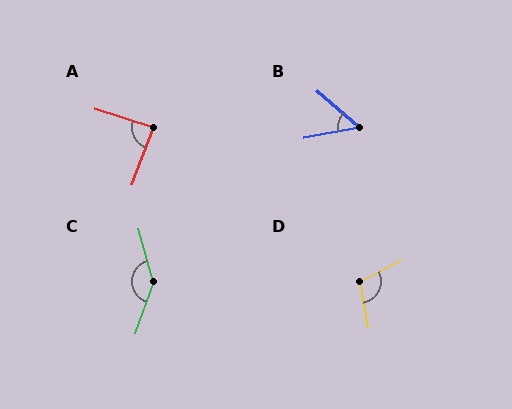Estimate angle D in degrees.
Approximately 106 degrees.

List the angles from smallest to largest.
B (52°), A (86°), D (106°), C (146°).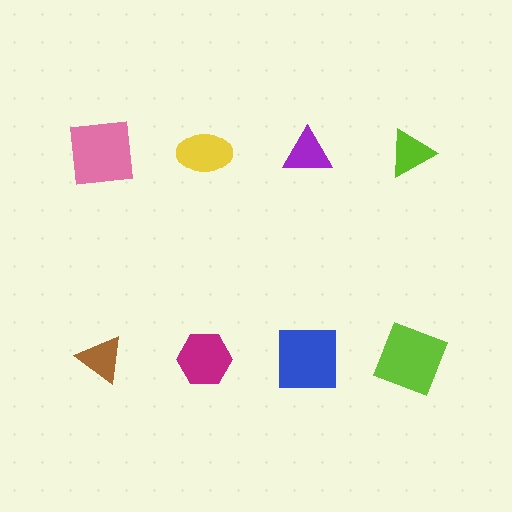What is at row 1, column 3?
A purple triangle.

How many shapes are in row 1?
4 shapes.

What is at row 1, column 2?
A yellow ellipse.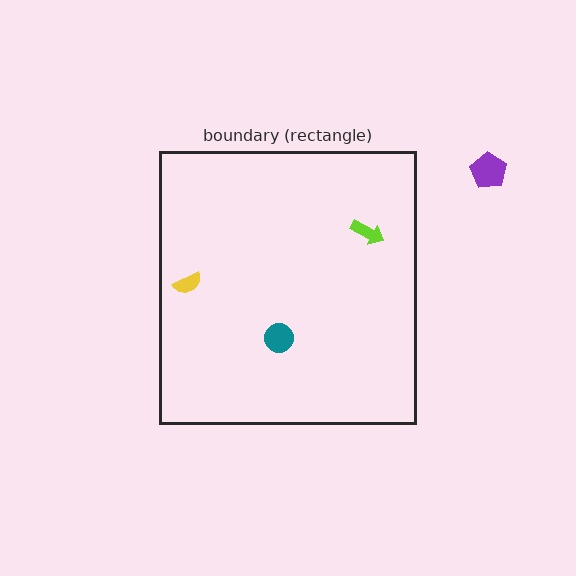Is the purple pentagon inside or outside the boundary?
Outside.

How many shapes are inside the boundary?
3 inside, 1 outside.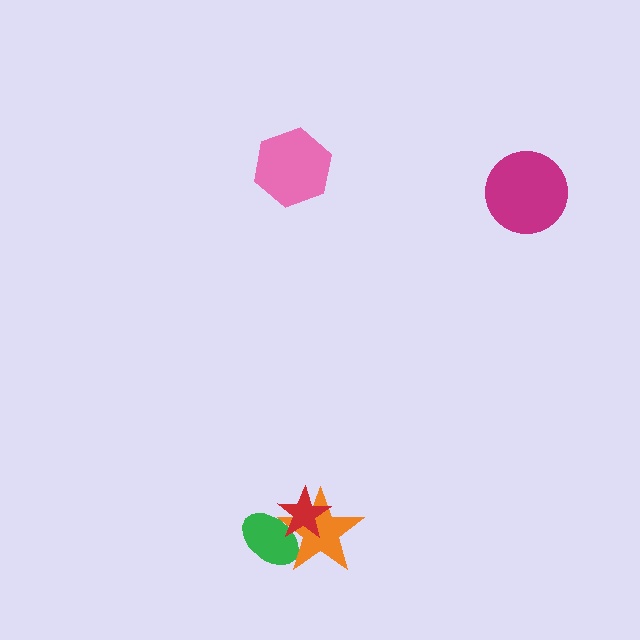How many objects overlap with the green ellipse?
2 objects overlap with the green ellipse.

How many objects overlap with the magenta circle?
0 objects overlap with the magenta circle.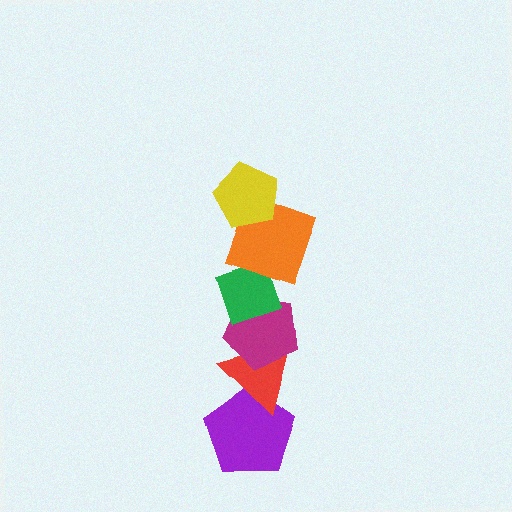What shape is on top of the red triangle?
The magenta pentagon is on top of the red triangle.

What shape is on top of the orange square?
The yellow pentagon is on top of the orange square.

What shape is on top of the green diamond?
The orange square is on top of the green diamond.